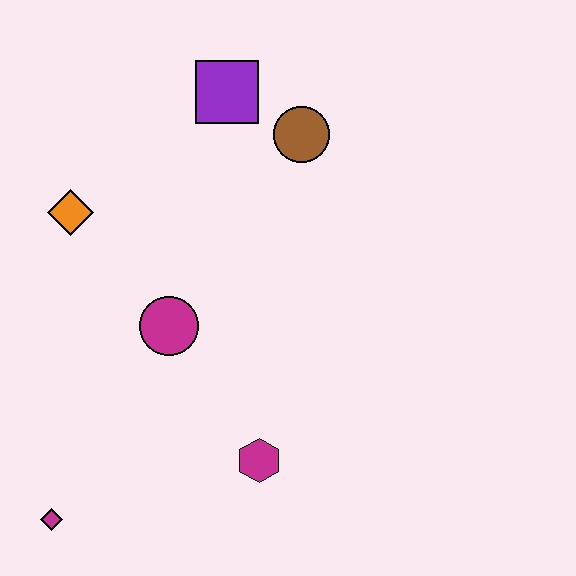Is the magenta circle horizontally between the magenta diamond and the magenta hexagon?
Yes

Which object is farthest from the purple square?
The magenta diamond is farthest from the purple square.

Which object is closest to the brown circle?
The purple square is closest to the brown circle.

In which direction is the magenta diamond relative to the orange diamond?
The magenta diamond is below the orange diamond.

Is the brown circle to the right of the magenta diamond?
Yes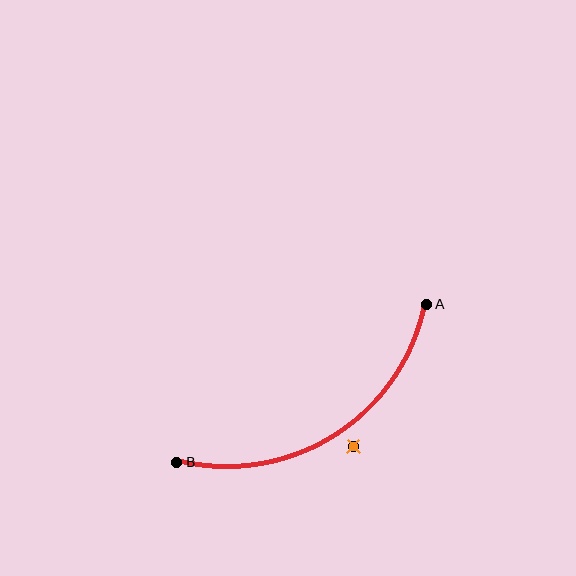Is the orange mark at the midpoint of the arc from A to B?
No — the orange mark does not lie on the arc at all. It sits slightly outside the curve.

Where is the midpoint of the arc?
The arc midpoint is the point on the curve farthest from the straight line joining A and B. It sits below that line.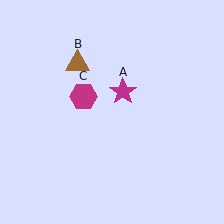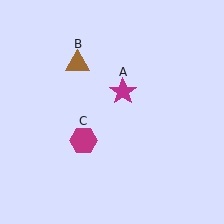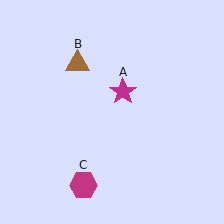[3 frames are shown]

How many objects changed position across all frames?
1 object changed position: magenta hexagon (object C).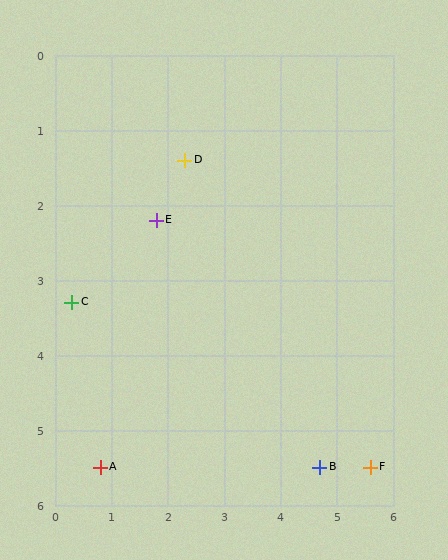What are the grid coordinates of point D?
Point D is at approximately (2.3, 1.4).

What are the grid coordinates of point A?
Point A is at approximately (0.8, 5.5).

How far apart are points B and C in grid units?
Points B and C are about 4.9 grid units apart.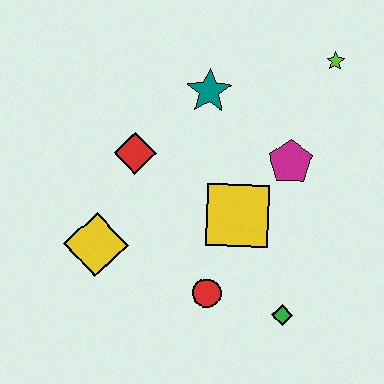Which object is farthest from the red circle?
The lime star is farthest from the red circle.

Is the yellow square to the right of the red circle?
Yes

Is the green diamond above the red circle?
No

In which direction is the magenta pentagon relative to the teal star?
The magenta pentagon is to the right of the teal star.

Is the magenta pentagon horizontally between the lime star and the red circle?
Yes